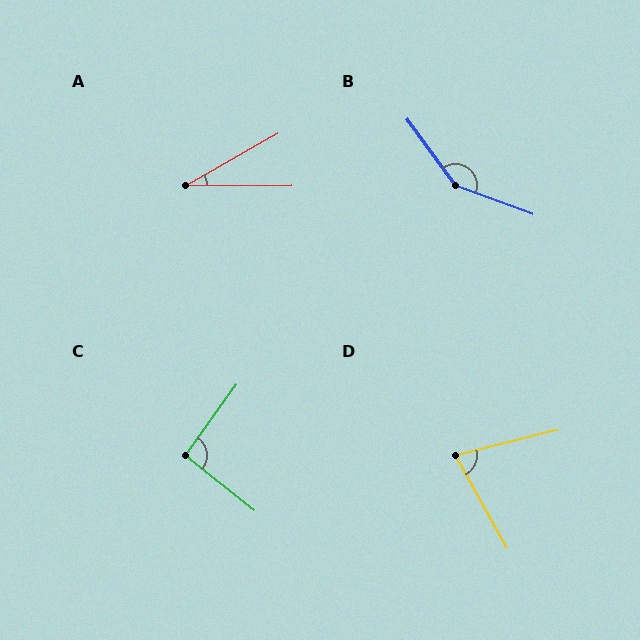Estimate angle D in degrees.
Approximately 75 degrees.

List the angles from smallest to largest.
A (29°), D (75°), C (93°), B (146°).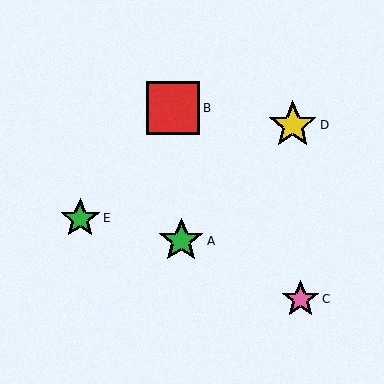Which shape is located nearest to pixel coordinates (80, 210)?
The green star (labeled E) at (80, 218) is nearest to that location.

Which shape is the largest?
The red square (labeled B) is the largest.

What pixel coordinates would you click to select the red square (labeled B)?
Click at (173, 108) to select the red square B.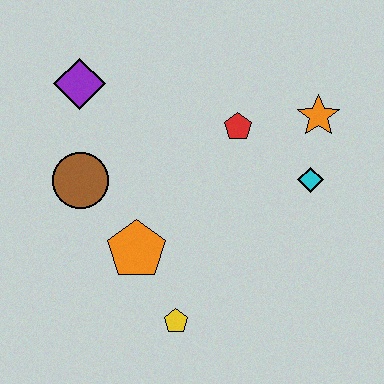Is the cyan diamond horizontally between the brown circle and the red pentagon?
No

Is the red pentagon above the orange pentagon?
Yes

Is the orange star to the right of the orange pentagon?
Yes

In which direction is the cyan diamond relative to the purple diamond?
The cyan diamond is to the right of the purple diamond.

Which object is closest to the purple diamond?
The brown circle is closest to the purple diamond.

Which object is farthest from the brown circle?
The orange star is farthest from the brown circle.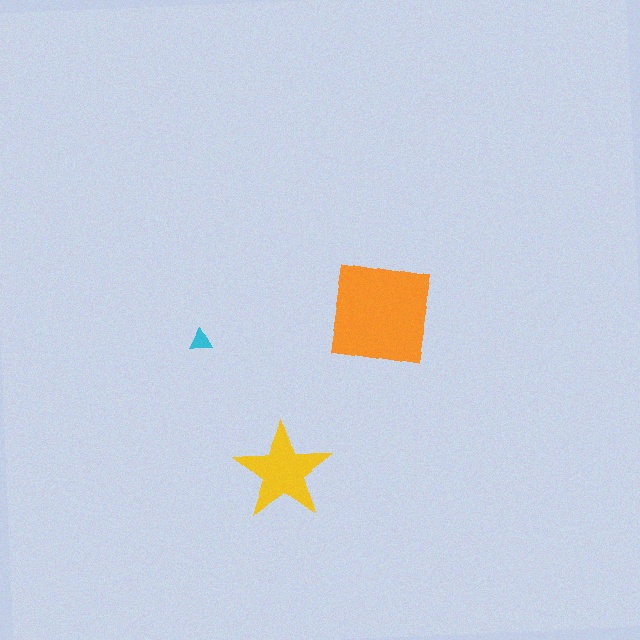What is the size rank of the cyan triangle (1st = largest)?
3rd.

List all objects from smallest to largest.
The cyan triangle, the yellow star, the orange square.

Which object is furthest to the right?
The orange square is rightmost.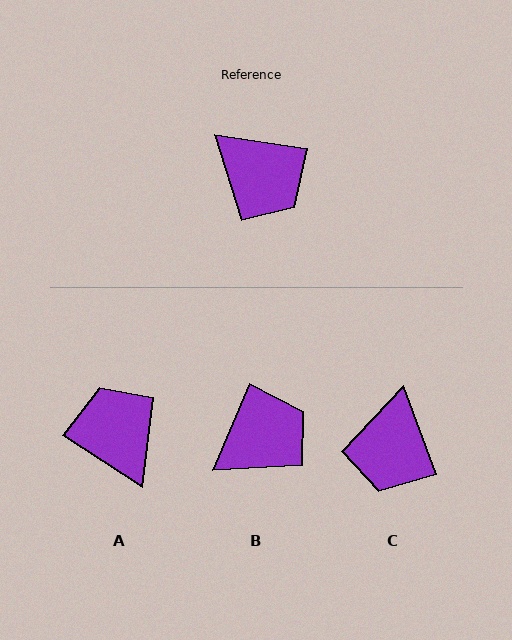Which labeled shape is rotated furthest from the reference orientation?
A, about 155 degrees away.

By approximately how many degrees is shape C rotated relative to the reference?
Approximately 61 degrees clockwise.